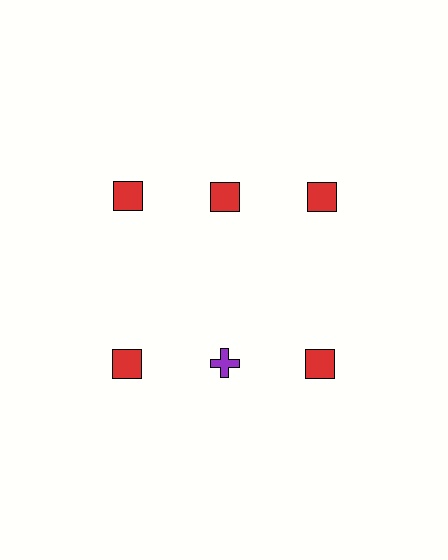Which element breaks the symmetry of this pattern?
The purple cross in the second row, second from left column breaks the symmetry. All other shapes are red squares.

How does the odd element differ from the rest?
It differs in both color (purple instead of red) and shape (cross instead of square).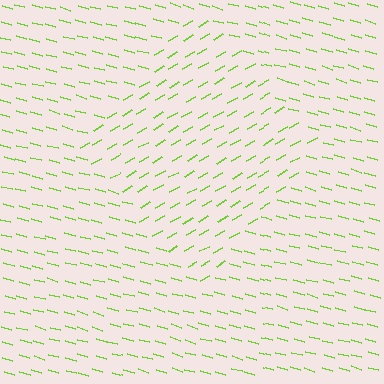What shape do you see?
I see a diamond.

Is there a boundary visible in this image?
Yes, there is a texture boundary formed by a change in line orientation.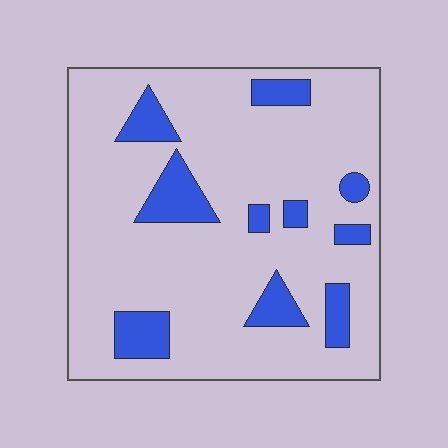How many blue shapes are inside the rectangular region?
10.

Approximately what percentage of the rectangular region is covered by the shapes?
Approximately 15%.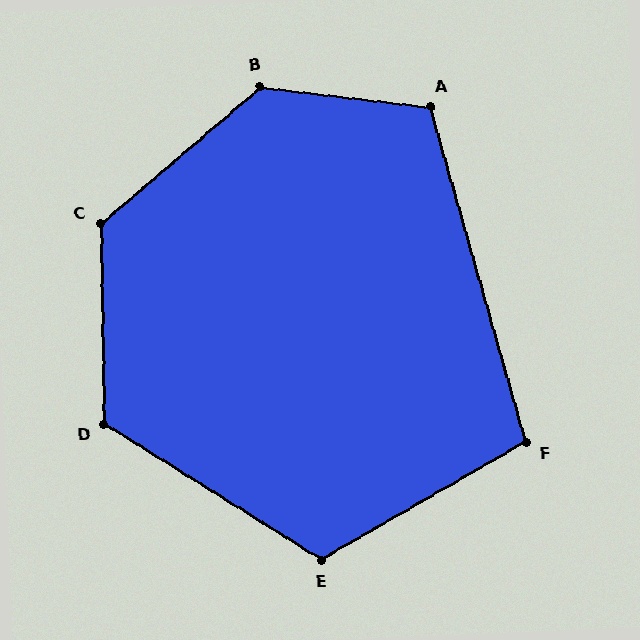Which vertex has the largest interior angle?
B, at approximately 133 degrees.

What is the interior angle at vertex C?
Approximately 129 degrees (obtuse).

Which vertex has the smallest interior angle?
F, at approximately 104 degrees.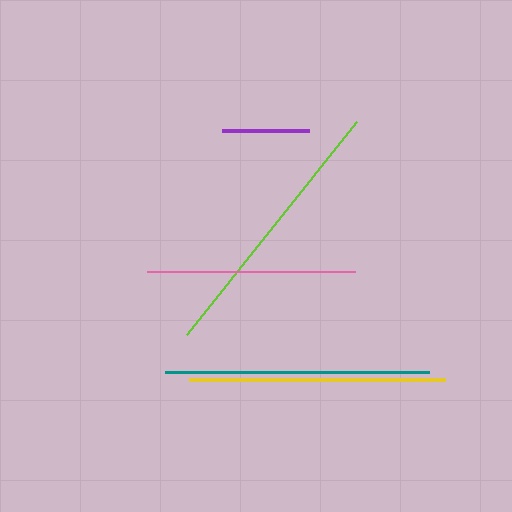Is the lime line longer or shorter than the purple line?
The lime line is longer than the purple line.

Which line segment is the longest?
The lime line is the longest at approximately 273 pixels.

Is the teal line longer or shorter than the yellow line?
The teal line is longer than the yellow line.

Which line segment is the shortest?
The purple line is the shortest at approximately 87 pixels.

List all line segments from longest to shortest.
From longest to shortest: lime, teal, yellow, pink, purple.